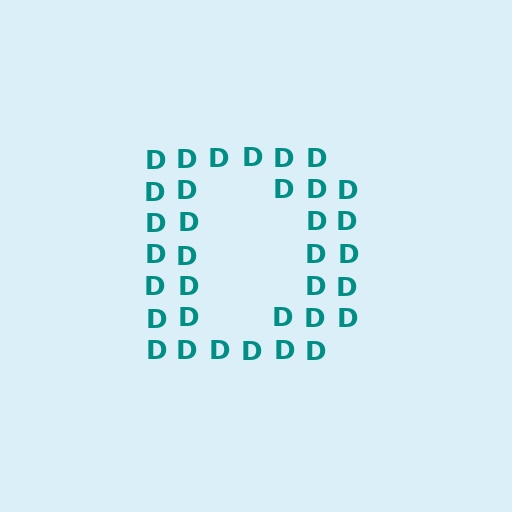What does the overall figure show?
The overall figure shows the letter D.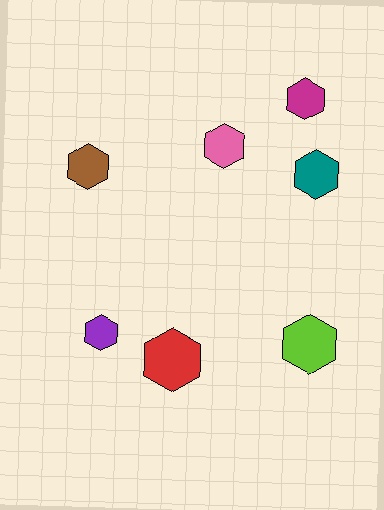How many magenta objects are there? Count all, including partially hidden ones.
There is 1 magenta object.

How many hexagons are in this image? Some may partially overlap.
There are 7 hexagons.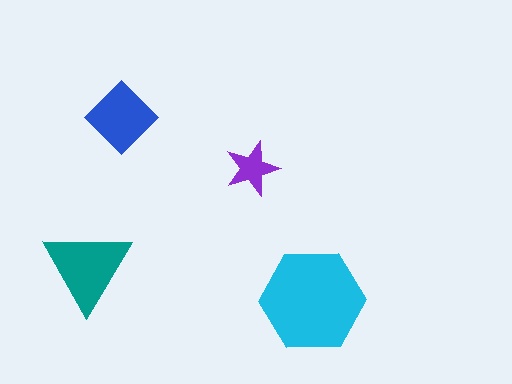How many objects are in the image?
There are 4 objects in the image.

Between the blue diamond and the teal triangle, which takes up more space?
The teal triangle.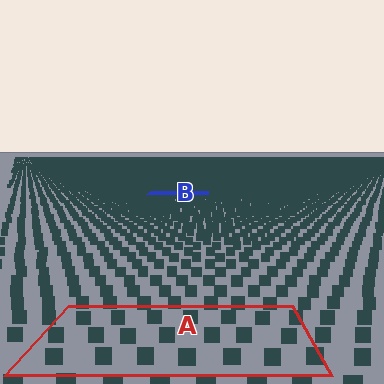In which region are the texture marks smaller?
The texture marks are smaller in region B, because it is farther away.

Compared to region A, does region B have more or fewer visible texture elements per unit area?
Region B has more texture elements per unit area — they are packed more densely because it is farther away.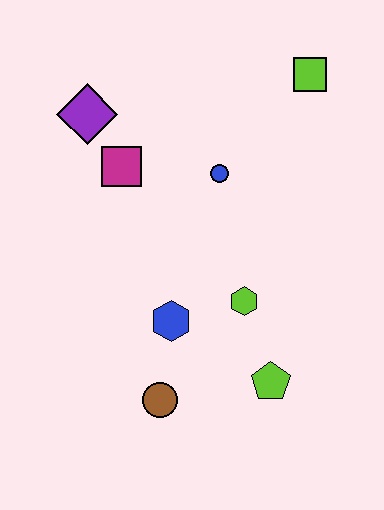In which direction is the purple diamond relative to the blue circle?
The purple diamond is to the left of the blue circle.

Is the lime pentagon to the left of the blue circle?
No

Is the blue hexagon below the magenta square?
Yes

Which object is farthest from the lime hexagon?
The purple diamond is farthest from the lime hexagon.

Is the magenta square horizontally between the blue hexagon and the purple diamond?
Yes